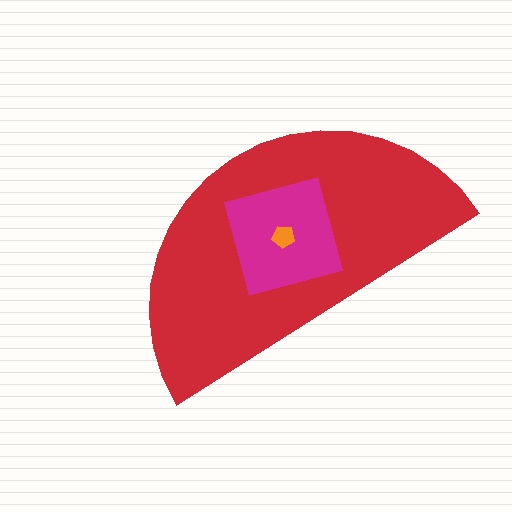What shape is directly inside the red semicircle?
The magenta square.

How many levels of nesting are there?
3.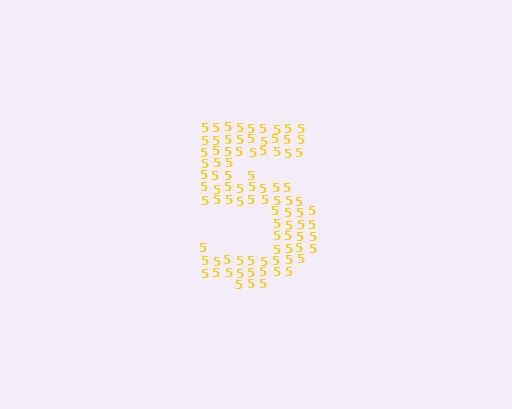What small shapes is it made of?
It is made of small digit 5's.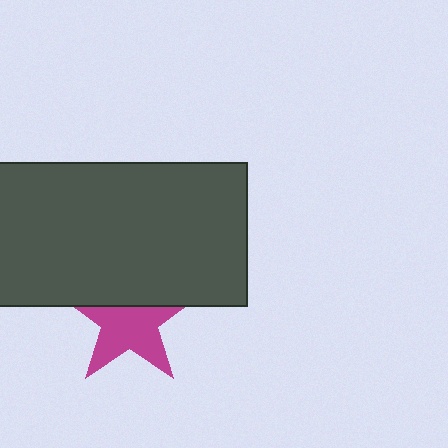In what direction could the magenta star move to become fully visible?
The magenta star could move down. That would shift it out from behind the dark gray rectangle entirely.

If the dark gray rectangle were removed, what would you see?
You would see the complete magenta star.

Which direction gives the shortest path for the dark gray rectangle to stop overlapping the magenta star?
Moving up gives the shortest separation.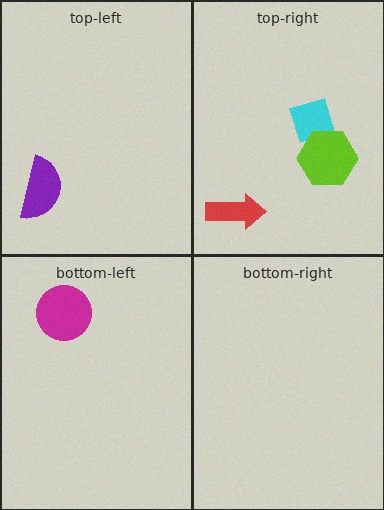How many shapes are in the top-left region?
1.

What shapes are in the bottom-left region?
The magenta circle.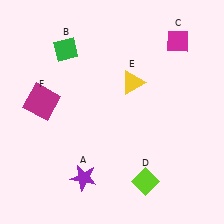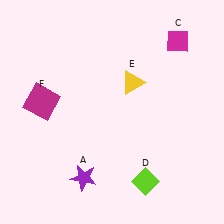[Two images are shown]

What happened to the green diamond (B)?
The green diamond (B) was removed in Image 2. It was in the top-left area of Image 1.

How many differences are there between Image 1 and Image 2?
There is 1 difference between the two images.